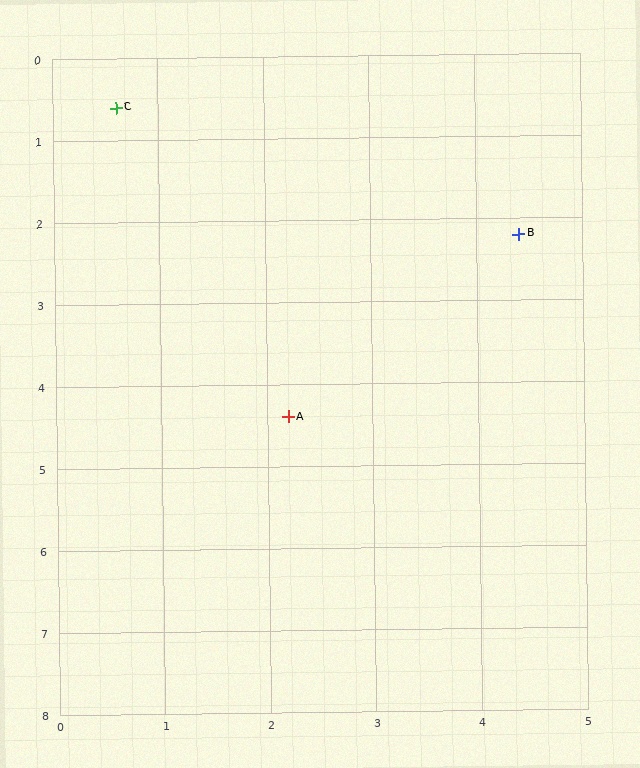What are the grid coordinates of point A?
Point A is at approximately (2.2, 4.4).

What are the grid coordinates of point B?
Point B is at approximately (4.4, 2.2).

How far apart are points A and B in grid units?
Points A and B are about 3.1 grid units apart.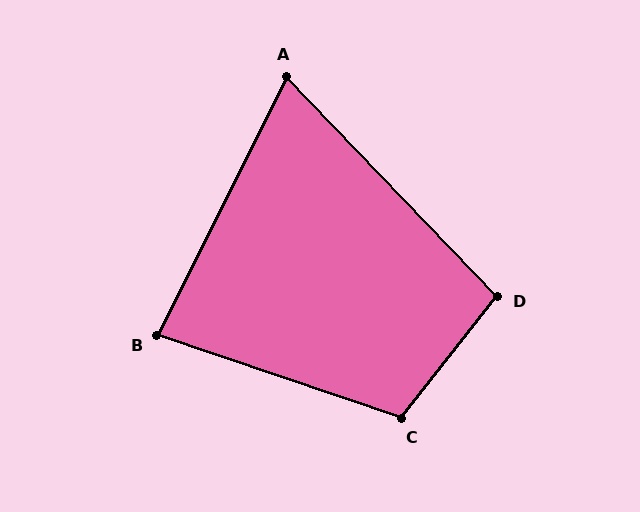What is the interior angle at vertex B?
Approximately 82 degrees (acute).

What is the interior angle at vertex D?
Approximately 98 degrees (obtuse).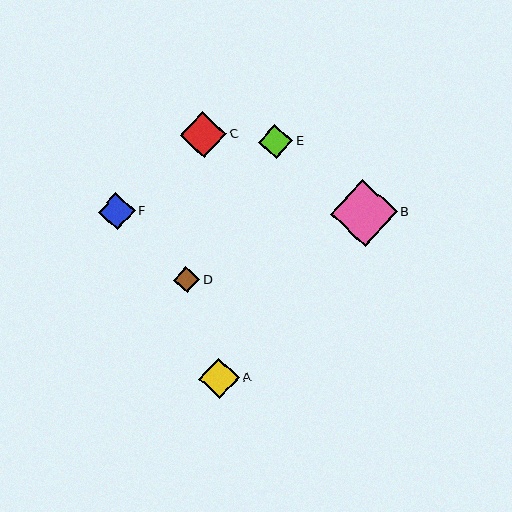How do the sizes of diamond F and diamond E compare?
Diamond F and diamond E are approximately the same size.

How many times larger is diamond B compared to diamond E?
Diamond B is approximately 2.0 times the size of diamond E.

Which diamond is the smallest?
Diamond D is the smallest with a size of approximately 26 pixels.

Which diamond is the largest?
Diamond B is the largest with a size of approximately 67 pixels.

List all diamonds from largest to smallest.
From largest to smallest: B, C, A, F, E, D.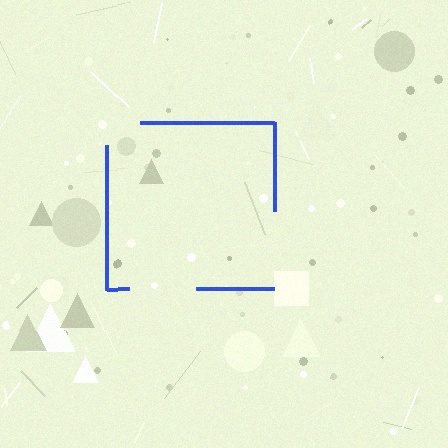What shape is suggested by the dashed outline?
The dashed outline suggests a square.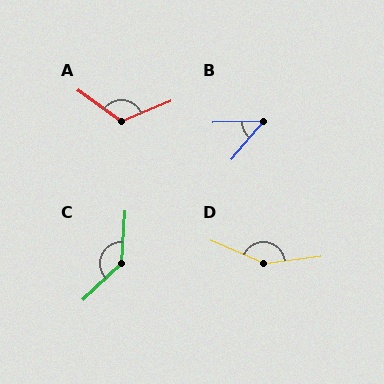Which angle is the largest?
D, at approximately 150 degrees.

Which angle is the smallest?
B, at approximately 48 degrees.